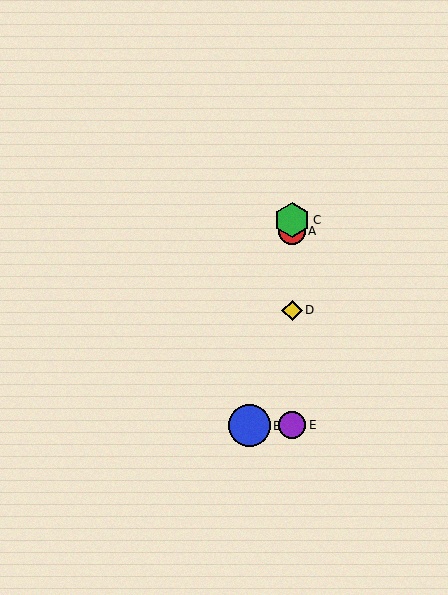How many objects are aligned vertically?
4 objects (A, C, D, E) are aligned vertically.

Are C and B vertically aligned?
No, C is at x≈292 and B is at x≈249.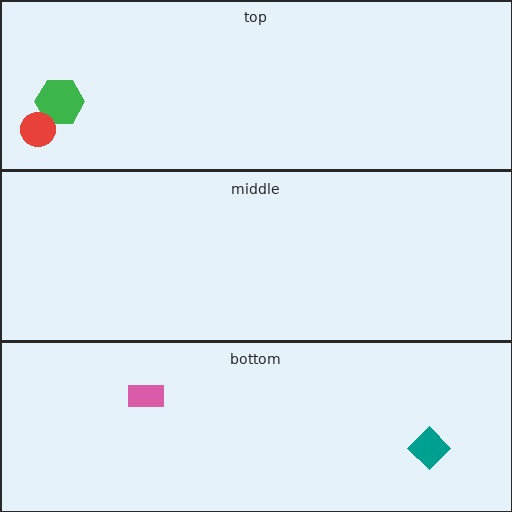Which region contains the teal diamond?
The bottom region.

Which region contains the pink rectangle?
The bottom region.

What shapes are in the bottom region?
The teal diamond, the pink rectangle.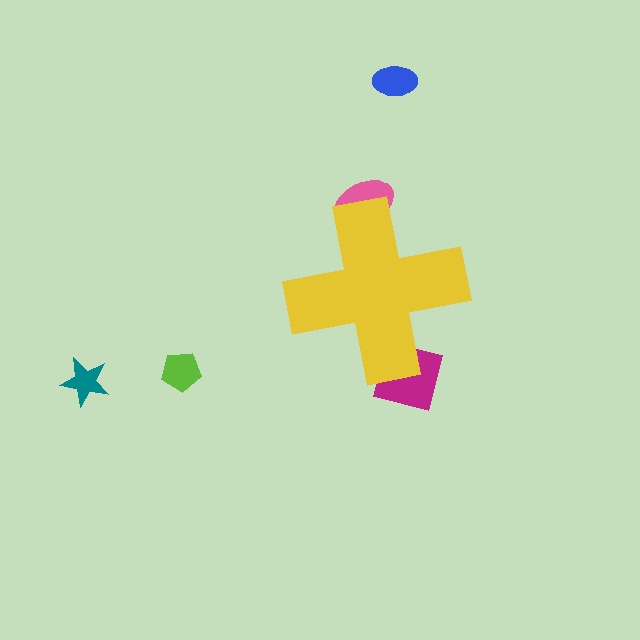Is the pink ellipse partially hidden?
Yes, the pink ellipse is partially hidden behind the yellow cross.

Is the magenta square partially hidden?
Yes, the magenta square is partially hidden behind the yellow cross.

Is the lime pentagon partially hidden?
No, the lime pentagon is fully visible.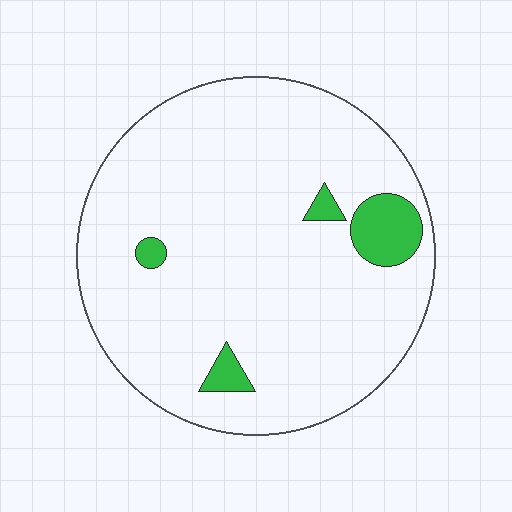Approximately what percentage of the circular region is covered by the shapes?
Approximately 5%.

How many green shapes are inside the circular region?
4.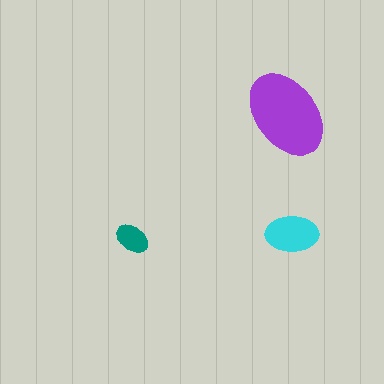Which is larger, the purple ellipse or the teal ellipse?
The purple one.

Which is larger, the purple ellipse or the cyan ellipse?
The purple one.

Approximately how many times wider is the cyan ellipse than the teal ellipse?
About 1.5 times wider.